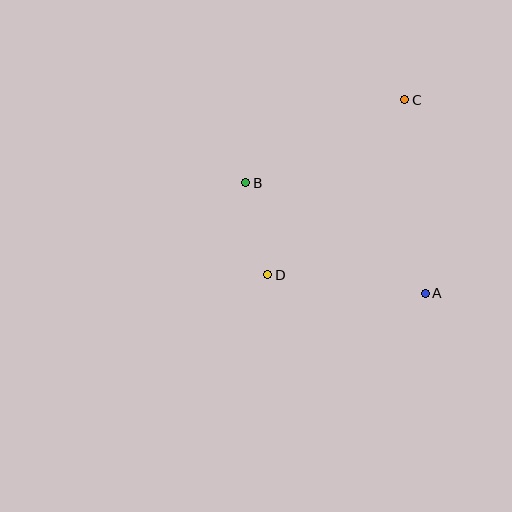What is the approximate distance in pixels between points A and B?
The distance between A and B is approximately 211 pixels.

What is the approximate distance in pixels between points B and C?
The distance between B and C is approximately 179 pixels.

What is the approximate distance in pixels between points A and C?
The distance between A and C is approximately 194 pixels.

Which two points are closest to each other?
Points B and D are closest to each other.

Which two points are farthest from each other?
Points C and D are farthest from each other.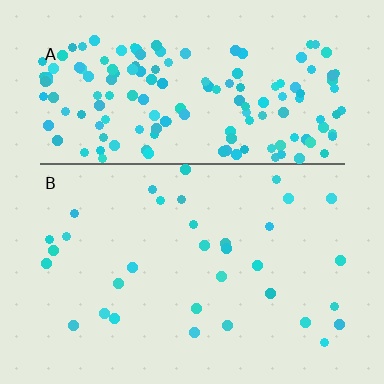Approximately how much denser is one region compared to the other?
Approximately 5.0× — region A over region B.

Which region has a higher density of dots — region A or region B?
A (the top).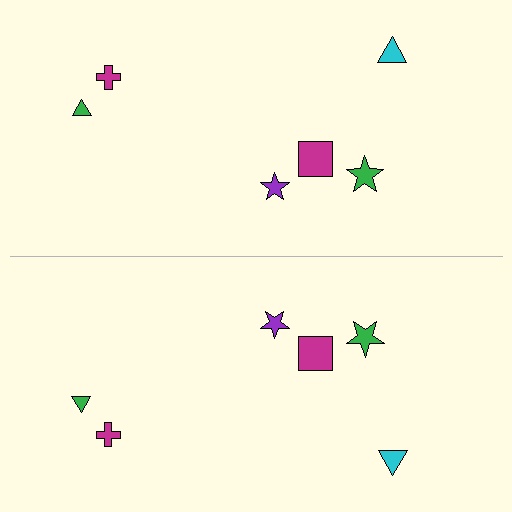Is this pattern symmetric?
Yes, this pattern has bilateral (reflection) symmetry.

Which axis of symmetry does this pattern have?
The pattern has a horizontal axis of symmetry running through the center of the image.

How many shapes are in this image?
There are 12 shapes in this image.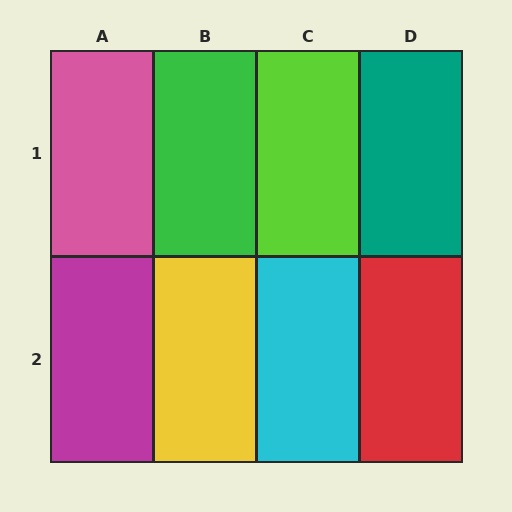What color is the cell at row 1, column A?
Pink.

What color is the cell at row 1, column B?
Green.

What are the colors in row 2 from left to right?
Magenta, yellow, cyan, red.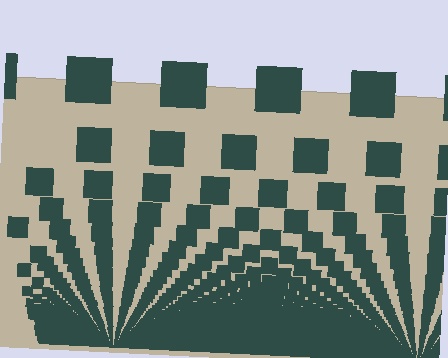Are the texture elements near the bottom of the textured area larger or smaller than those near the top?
Smaller. The gradient is inverted — elements near the bottom are smaller and denser.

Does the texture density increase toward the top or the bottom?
Density increases toward the bottom.